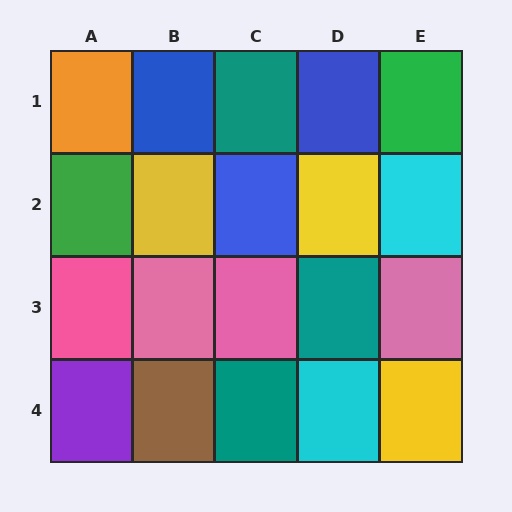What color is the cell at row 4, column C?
Teal.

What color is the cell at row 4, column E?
Yellow.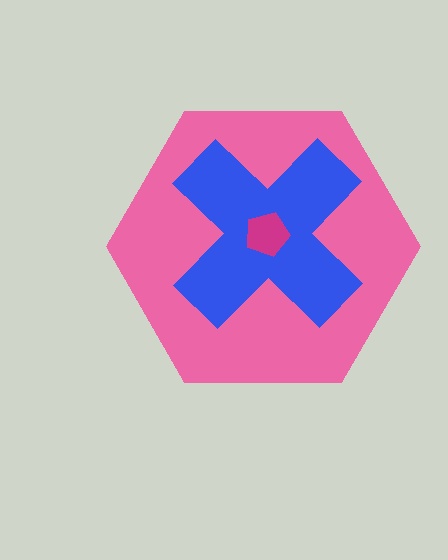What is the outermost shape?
The pink hexagon.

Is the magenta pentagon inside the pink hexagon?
Yes.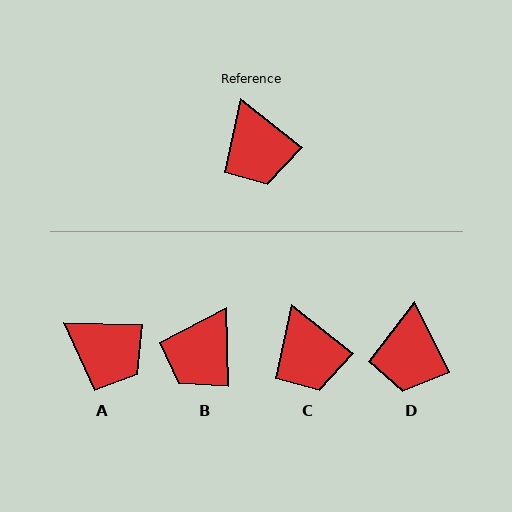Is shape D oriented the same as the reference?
No, it is off by about 26 degrees.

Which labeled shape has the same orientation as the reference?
C.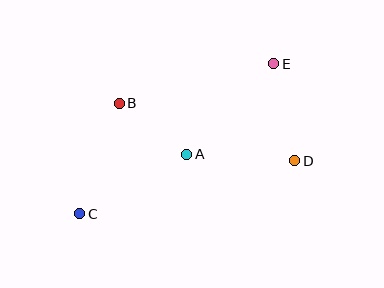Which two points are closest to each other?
Points A and B are closest to each other.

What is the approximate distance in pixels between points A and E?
The distance between A and E is approximately 125 pixels.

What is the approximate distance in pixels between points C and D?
The distance between C and D is approximately 221 pixels.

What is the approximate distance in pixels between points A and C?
The distance between A and C is approximately 123 pixels.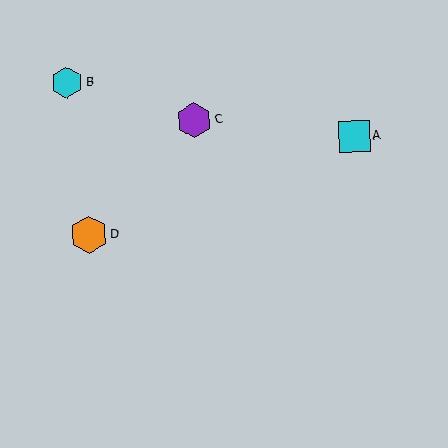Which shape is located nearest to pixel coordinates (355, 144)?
The cyan square (labeled A) at (354, 136) is nearest to that location.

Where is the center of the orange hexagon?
The center of the orange hexagon is at (89, 235).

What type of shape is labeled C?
Shape C is a purple hexagon.